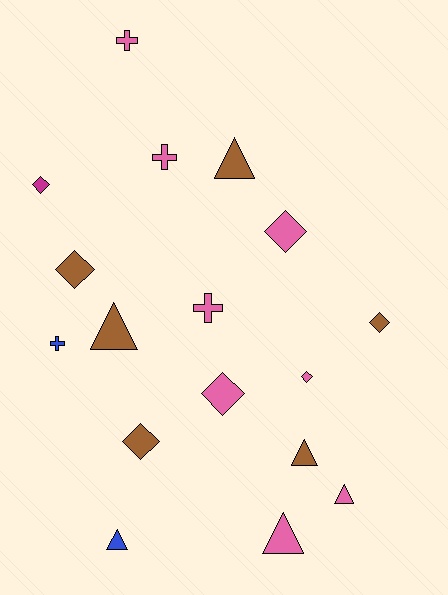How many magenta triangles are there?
There are no magenta triangles.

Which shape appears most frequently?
Diamond, with 7 objects.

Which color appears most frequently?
Pink, with 8 objects.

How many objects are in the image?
There are 17 objects.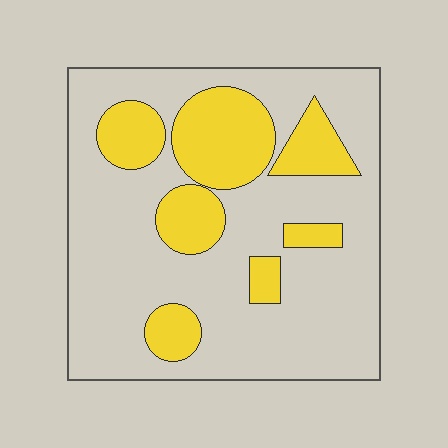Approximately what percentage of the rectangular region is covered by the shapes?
Approximately 25%.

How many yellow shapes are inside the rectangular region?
7.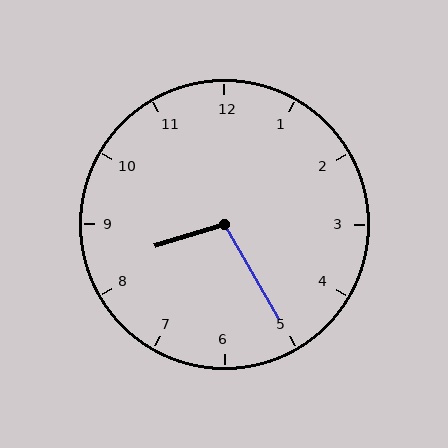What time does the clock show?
8:25.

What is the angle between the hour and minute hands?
Approximately 102 degrees.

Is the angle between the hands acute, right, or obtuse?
It is obtuse.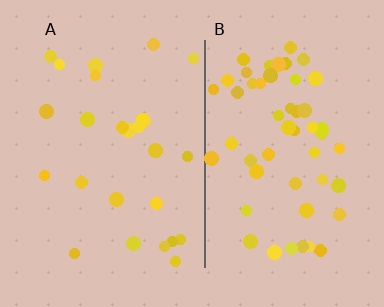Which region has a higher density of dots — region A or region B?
B (the right).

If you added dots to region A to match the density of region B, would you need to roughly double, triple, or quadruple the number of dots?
Approximately double.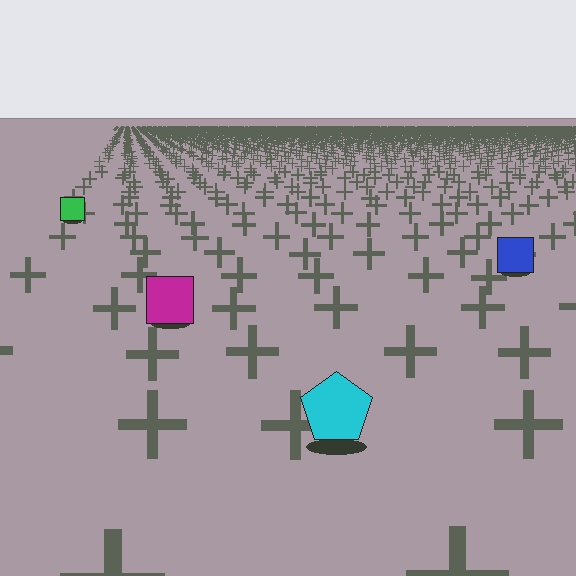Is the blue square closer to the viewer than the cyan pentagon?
No. The cyan pentagon is closer — you can tell from the texture gradient: the ground texture is coarser near it.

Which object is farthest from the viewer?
The green square is farthest from the viewer. It appears smaller and the ground texture around it is denser.